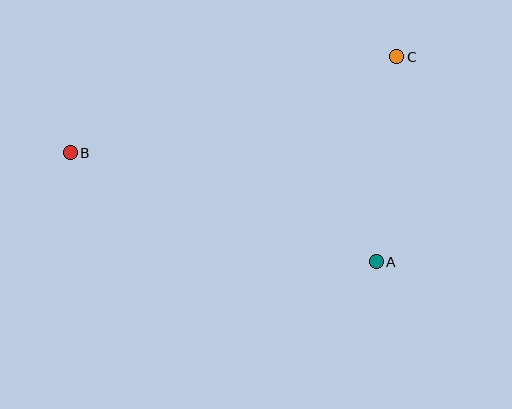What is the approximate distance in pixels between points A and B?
The distance between A and B is approximately 325 pixels.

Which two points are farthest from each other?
Points B and C are farthest from each other.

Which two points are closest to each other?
Points A and C are closest to each other.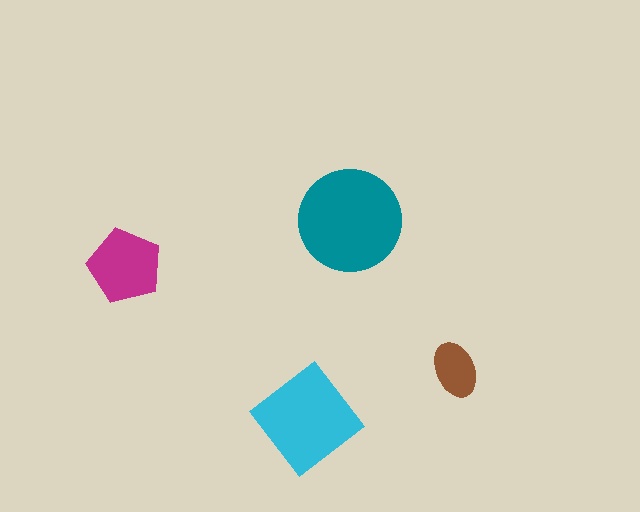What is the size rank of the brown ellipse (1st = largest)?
4th.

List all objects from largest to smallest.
The teal circle, the cyan diamond, the magenta pentagon, the brown ellipse.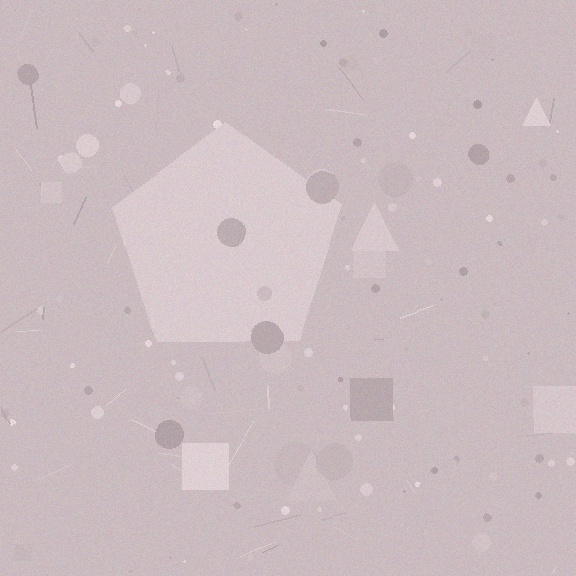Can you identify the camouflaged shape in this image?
The camouflaged shape is a pentagon.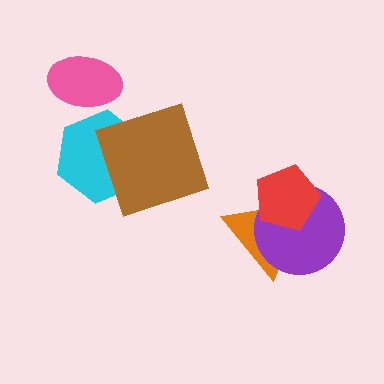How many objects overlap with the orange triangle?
2 objects overlap with the orange triangle.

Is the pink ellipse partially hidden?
No, no other shape covers it.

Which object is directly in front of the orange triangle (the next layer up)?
The purple circle is directly in front of the orange triangle.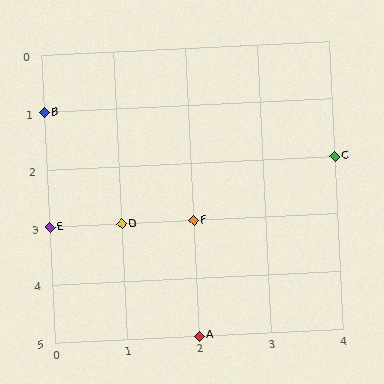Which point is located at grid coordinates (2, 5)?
Point A is at (2, 5).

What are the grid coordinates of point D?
Point D is at grid coordinates (1, 3).